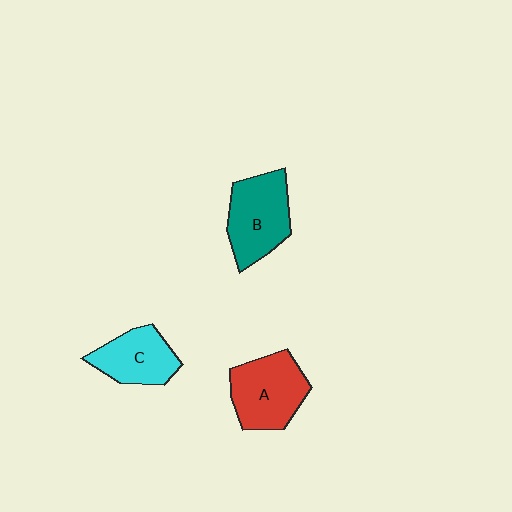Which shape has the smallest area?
Shape C (cyan).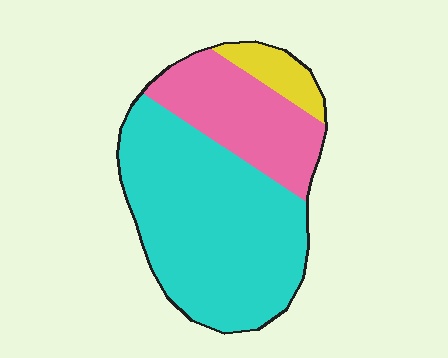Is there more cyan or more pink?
Cyan.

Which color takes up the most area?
Cyan, at roughly 65%.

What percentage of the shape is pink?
Pink takes up about one quarter (1/4) of the shape.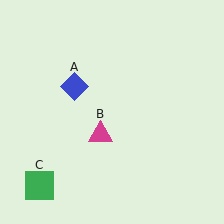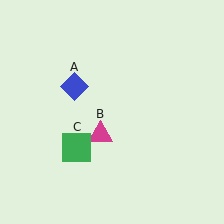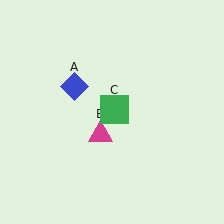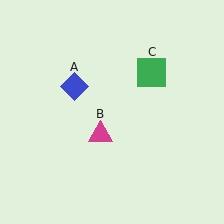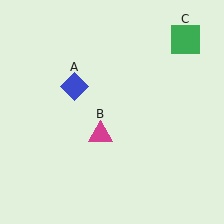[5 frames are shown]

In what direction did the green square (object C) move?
The green square (object C) moved up and to the right.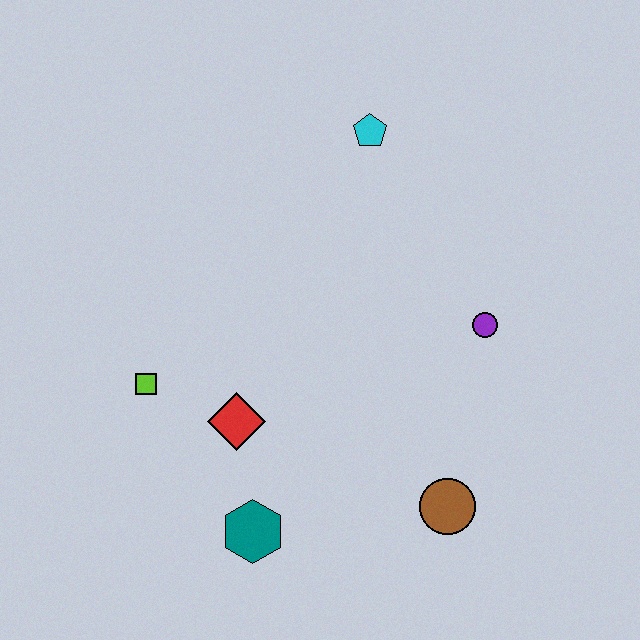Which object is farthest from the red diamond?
The cyan pentagon is farthest from the red diamond.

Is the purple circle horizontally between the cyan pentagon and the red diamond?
No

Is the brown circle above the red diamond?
No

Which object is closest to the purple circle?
The brown circle is closest to the purple circle.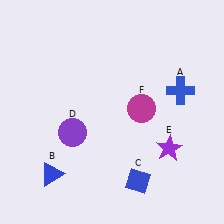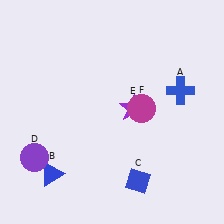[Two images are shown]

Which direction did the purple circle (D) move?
The purple circle (D) moved left.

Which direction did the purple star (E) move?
The purple star (E) moved up.